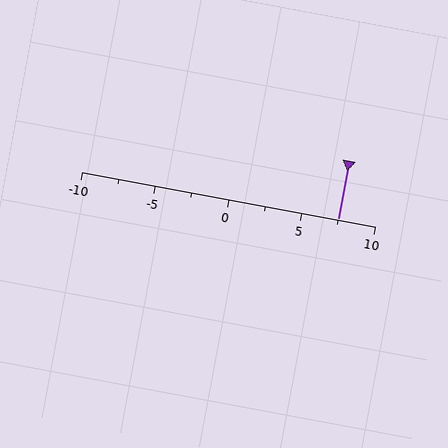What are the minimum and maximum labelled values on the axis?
The axis runs from -10 to 10.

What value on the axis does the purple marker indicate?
The marker indicates approximately 7.5.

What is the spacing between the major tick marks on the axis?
The major ticks are spaced 5 apart.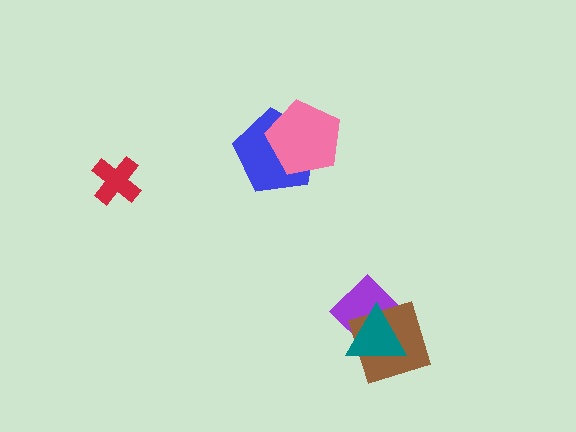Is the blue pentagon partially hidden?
Yes, it is partially covered by another shape.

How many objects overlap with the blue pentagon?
1 object overlaps with the blue pentagon.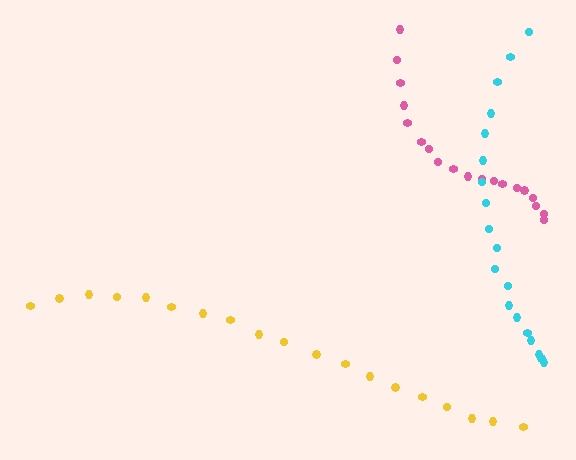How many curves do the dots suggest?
There are 3 distinct paths.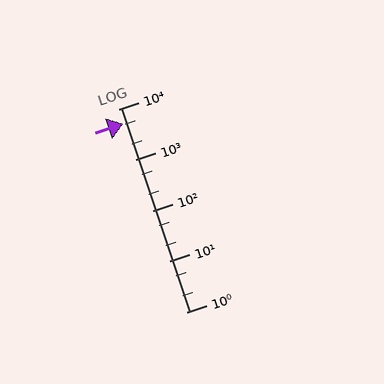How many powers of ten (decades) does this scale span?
The scale spans 4 decades, from 1 to 10000.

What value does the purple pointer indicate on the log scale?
The pointer indicates approximately 5200.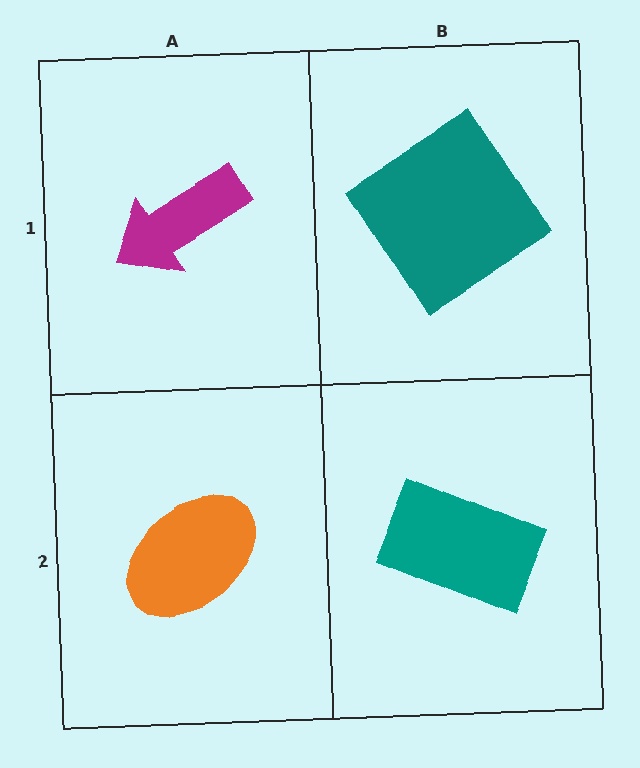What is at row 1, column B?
A teal diamond.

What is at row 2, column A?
An orange ellipse.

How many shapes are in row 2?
2 shapes.